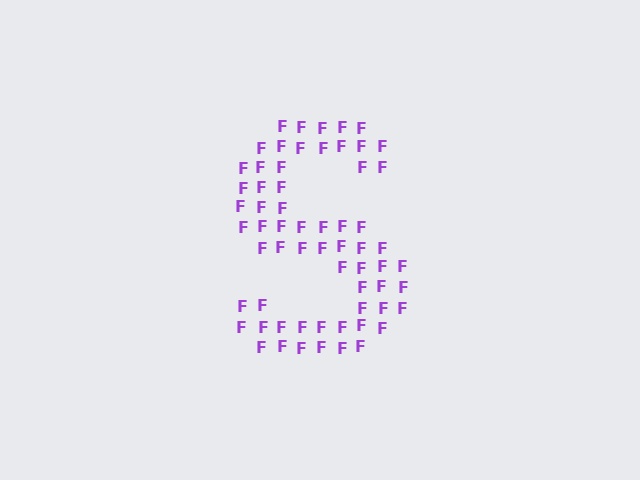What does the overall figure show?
The overall figure shows the letter S.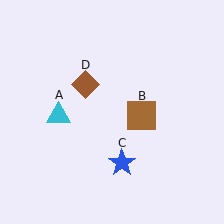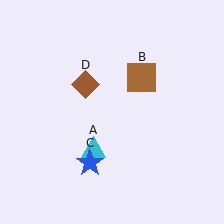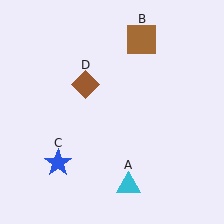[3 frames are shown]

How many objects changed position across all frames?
3 objects changed position: cyan triangle (object A), brown square (object B), blue star (object C).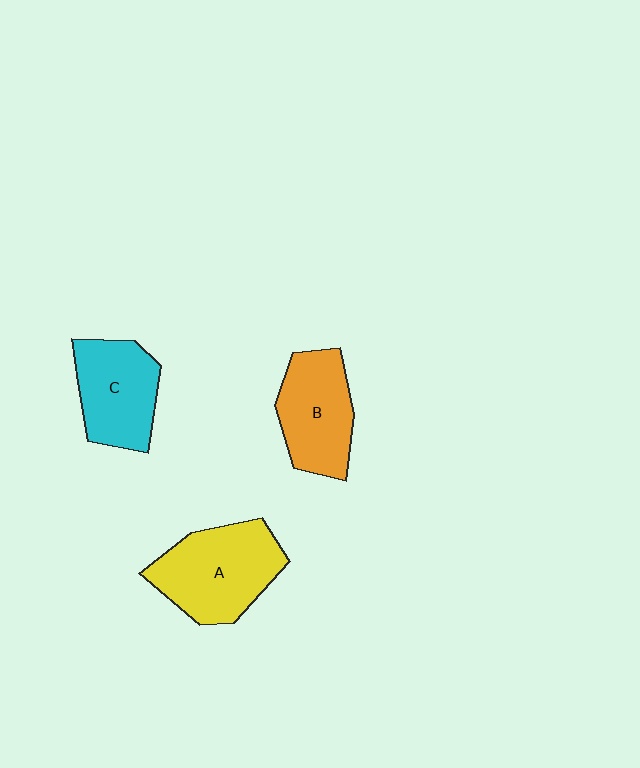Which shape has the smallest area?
Shape C (cyan).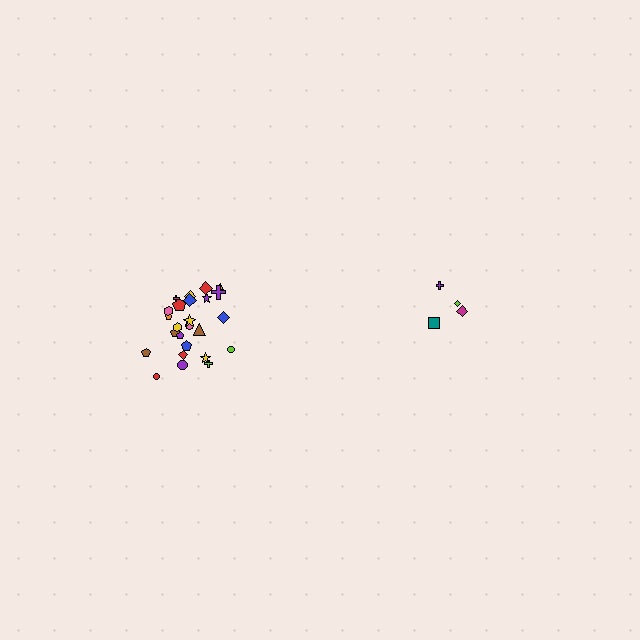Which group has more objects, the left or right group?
The left group.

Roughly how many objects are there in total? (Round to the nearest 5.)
Roughly 30 objects in total.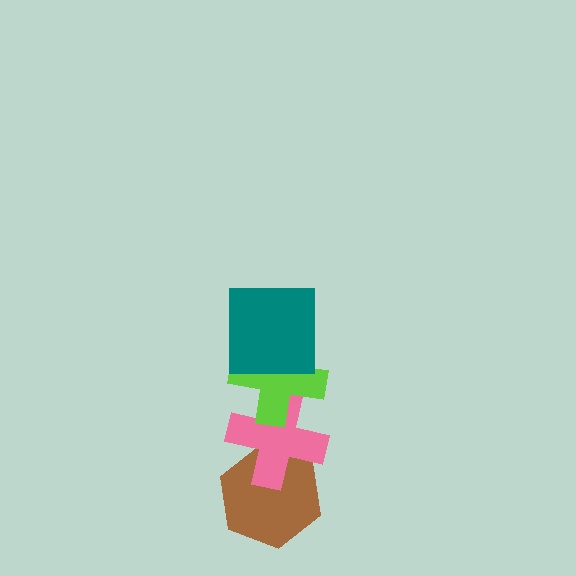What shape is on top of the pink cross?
The lime cross is on top of the pink cross.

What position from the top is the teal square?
The teal square is 1st from the top.